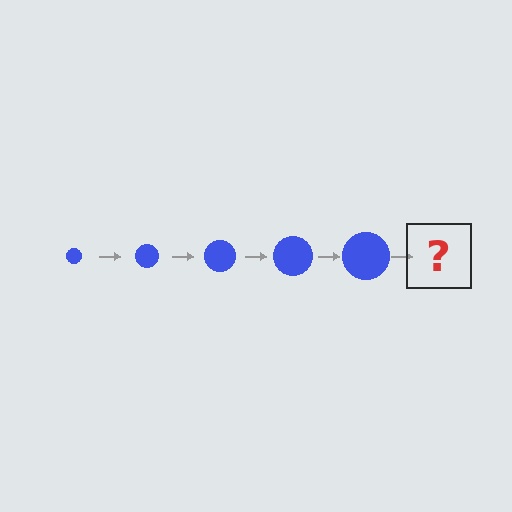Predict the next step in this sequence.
The next step is a blue circle, larger than the previous one.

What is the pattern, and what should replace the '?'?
The pattern is that the circle gets progressively larger each step. The '?' should be a blue circle, larger than the previous one.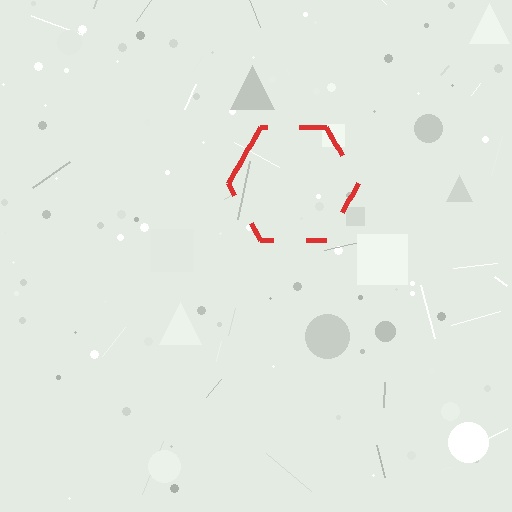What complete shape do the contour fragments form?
The contour fragments form a hexagon.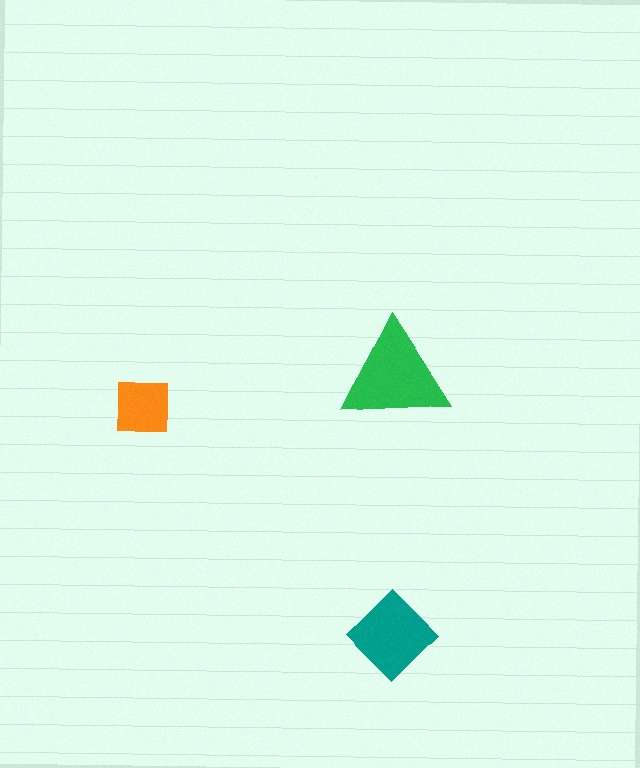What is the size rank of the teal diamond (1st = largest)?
2nd.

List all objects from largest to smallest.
The green triangle, the teal diamond, the orange square.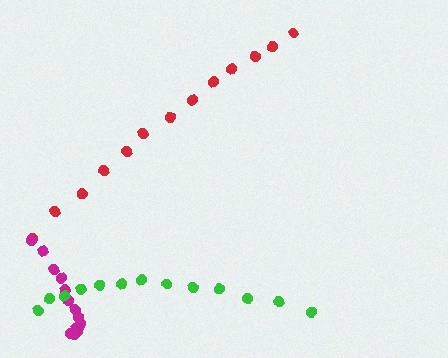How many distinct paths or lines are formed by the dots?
There are 3 distinct paths.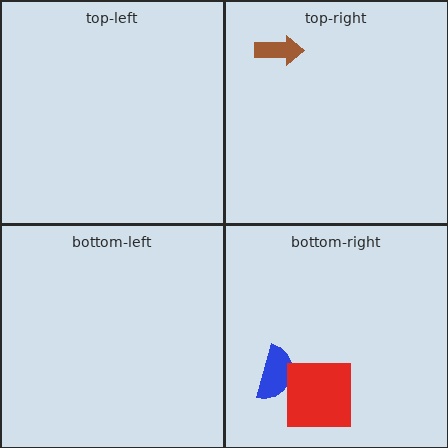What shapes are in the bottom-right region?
The blue semicircle, the red square.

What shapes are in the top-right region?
The brown arrow.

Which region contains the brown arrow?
The top-right region.